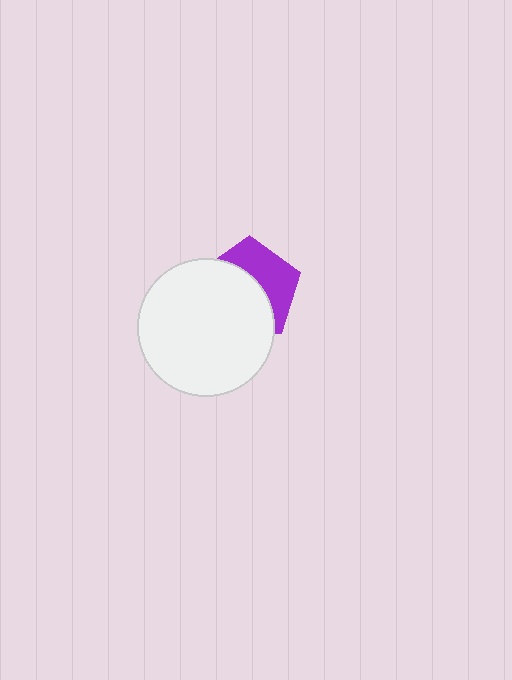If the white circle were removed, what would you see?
You would see the complete purple pentagon.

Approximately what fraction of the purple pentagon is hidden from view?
Roughly 58% of the purple pentagon is hidden behind the white circle.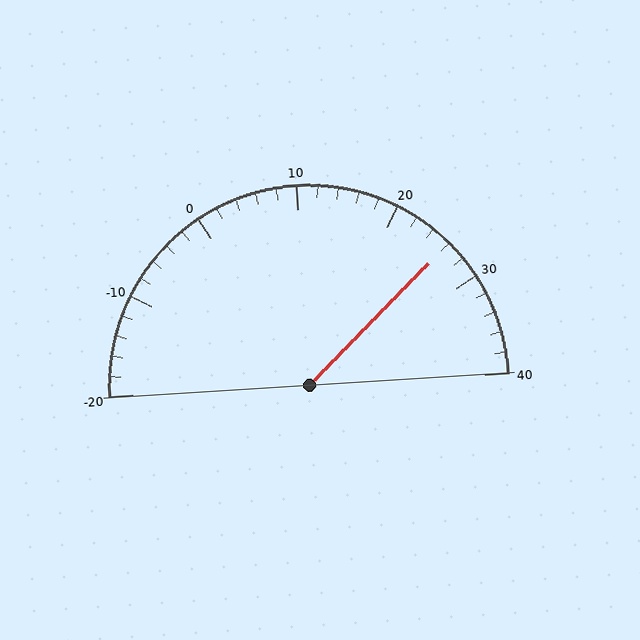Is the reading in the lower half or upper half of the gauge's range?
The reading is in the upper half of the range (-20 to 40).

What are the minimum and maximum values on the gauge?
The gauge ranges from -20 to 40.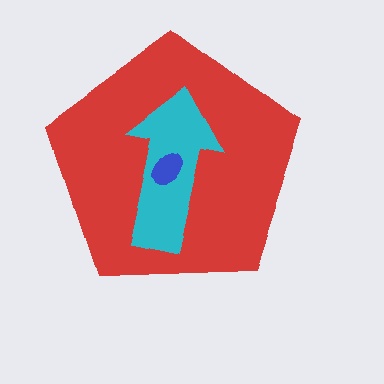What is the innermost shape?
The blue ellipse.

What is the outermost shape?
The red pentagon.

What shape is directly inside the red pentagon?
The cyan arrow.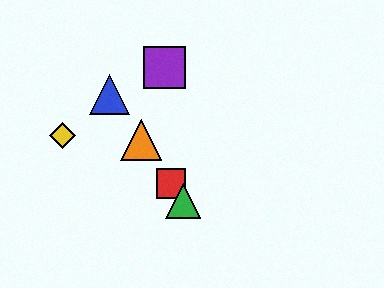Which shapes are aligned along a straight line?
The red square, the blue triangle, the green triangle, the orange triangle are aligned along a straight line.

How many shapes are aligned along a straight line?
4 shapes (the red square, the blue triangle, the green triangle, the orange triangle) are aligned along a straight line.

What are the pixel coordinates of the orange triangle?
The orange triangle is at (141, 140).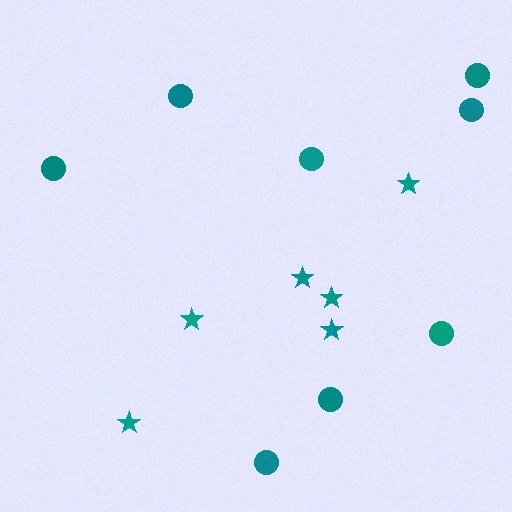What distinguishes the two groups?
There are 2 groups: one group of circles (8) and one group of stars (6).